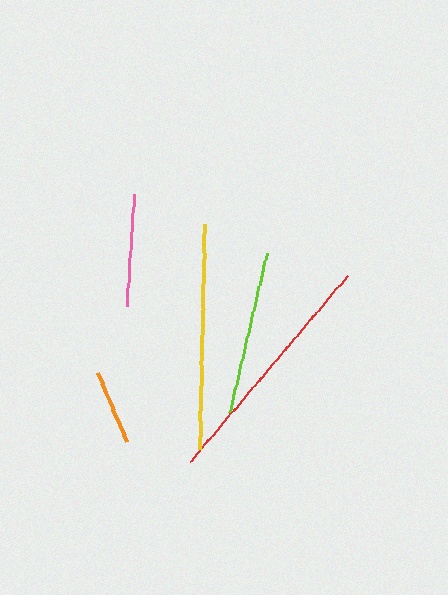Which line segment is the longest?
The red line is the longest at approximately 244 pixels.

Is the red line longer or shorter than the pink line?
The red line is longer than the pink line.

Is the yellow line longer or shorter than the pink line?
The yellow line is longer than the pink line.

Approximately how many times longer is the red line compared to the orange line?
The red line is approximately 3.3 times the length of the orange line.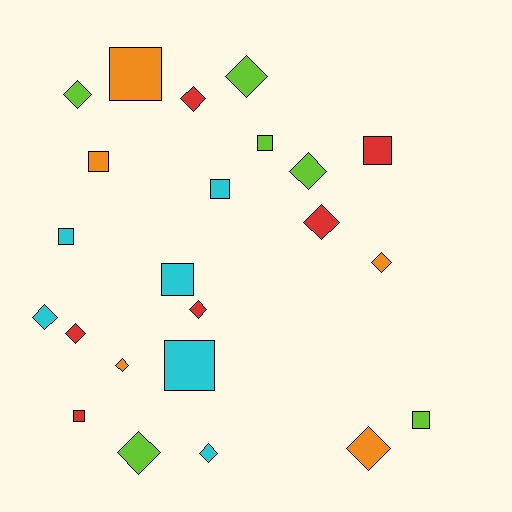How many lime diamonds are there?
There are 4 lime diamonds.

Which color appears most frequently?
Cyan, with 6 objects.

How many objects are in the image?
There are 23 objects.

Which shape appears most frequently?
Diamond, with 13 objects.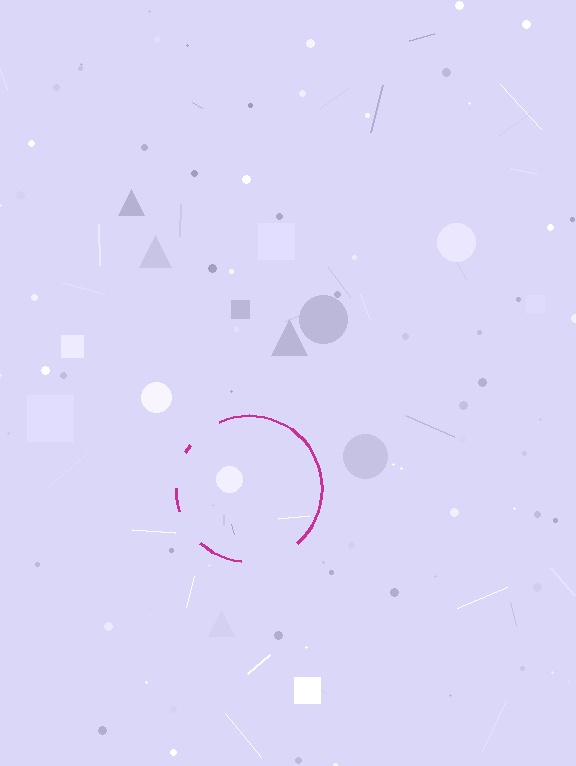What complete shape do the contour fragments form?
The contour fragments form a circle.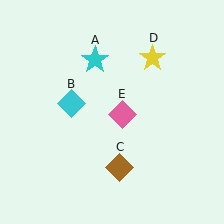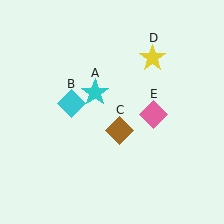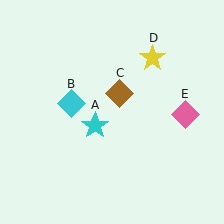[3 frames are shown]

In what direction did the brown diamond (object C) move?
The brown diamond (object C) moved up.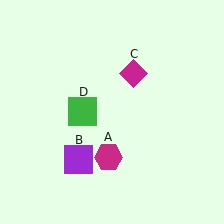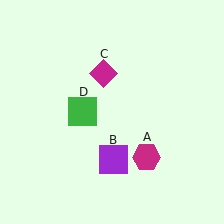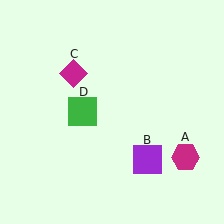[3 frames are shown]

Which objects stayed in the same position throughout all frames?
Green square (object D) remained stationary.